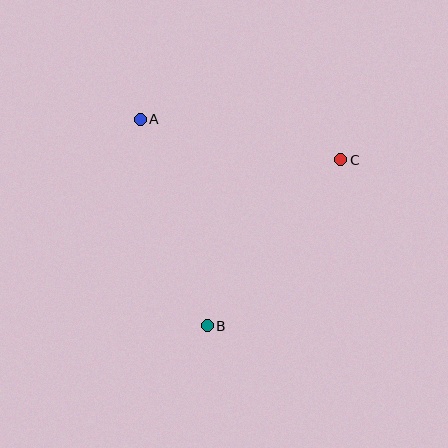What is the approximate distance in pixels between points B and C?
The distance between B and C is approximately 213 pixels.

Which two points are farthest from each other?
Points A and B are farthest from each other.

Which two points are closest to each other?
Points A and C are closest to each other.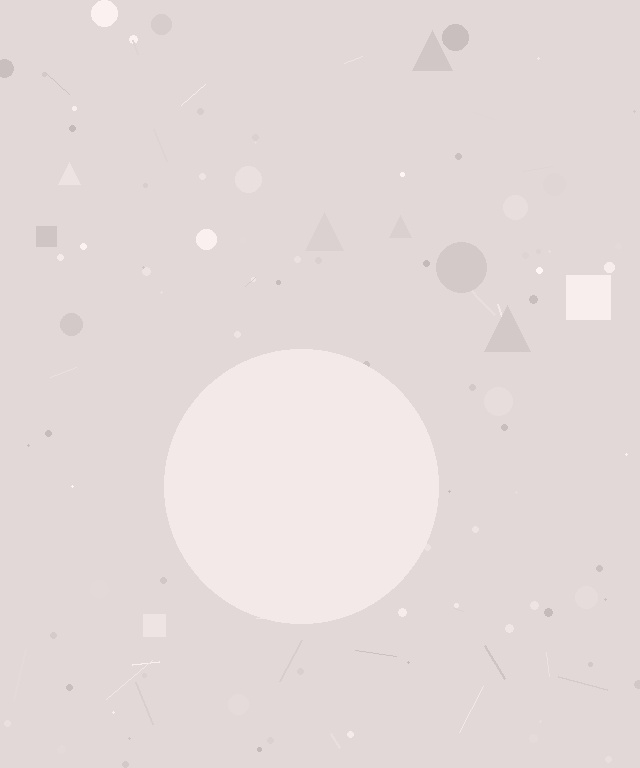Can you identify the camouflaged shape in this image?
The camouflaged shape is a circle.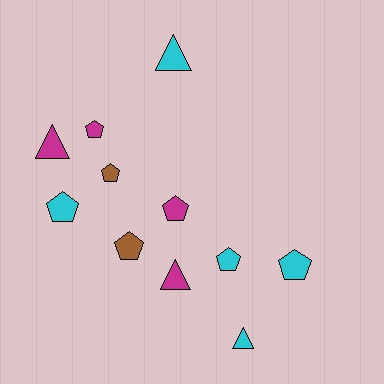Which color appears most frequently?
Cyan, with 5 objects.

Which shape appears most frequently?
Pentagon, with 7 objects.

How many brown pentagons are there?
There are 2 brown pentagons.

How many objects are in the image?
There are 11 objects.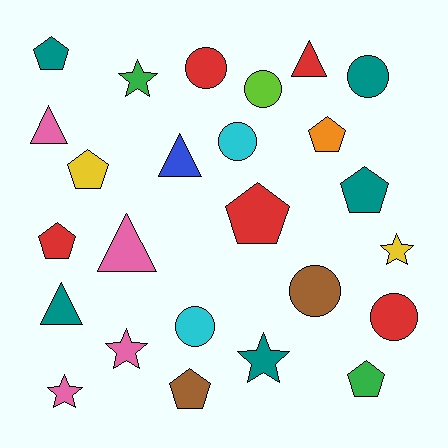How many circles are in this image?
There are 7 circles.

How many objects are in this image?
There are 25 objects.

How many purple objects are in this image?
There are no purple objects.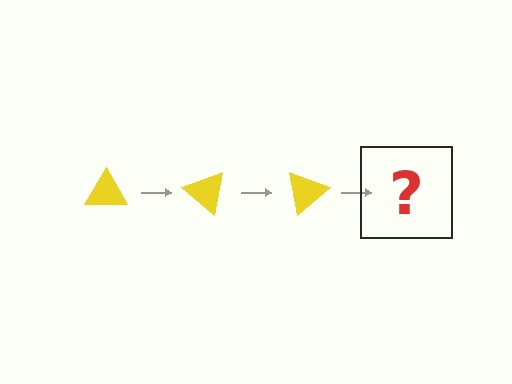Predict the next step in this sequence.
The next step is a yellow triangle rotated 120 degrees.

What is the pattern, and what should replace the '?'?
The pattern is that the triangle rotates 40 degrees each step. The '?' should be a yellow triangle rotated 120 degrees.